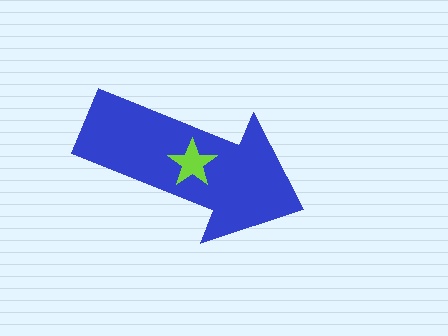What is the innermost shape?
The lime star.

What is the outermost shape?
The blue arrow.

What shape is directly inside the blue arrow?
The lime star.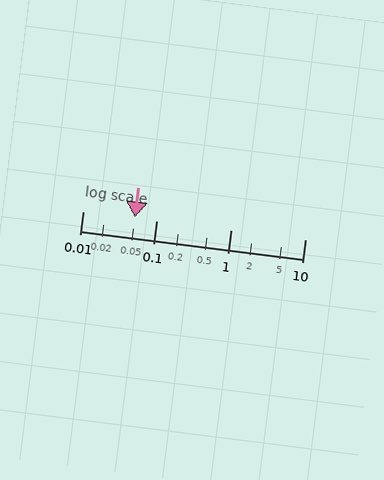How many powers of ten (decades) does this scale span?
The scale spans 3 decades, from 0.01 to 10.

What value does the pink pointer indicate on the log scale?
The pointer indicates approximately 0.05.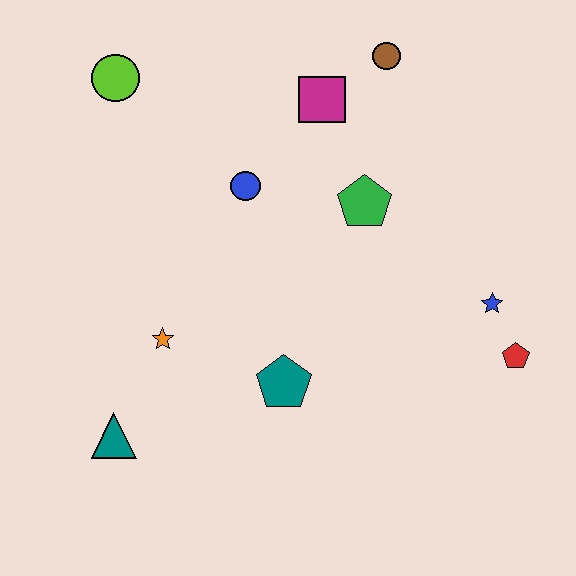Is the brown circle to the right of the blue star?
No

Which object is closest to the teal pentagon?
The orange star is closest to the teal pentagon.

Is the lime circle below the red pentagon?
No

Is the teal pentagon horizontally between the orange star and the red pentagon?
Yes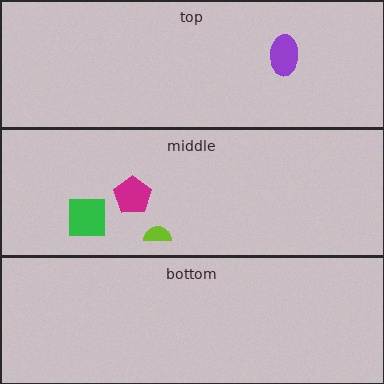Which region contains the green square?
The middle region.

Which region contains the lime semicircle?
The middle region.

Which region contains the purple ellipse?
The top region.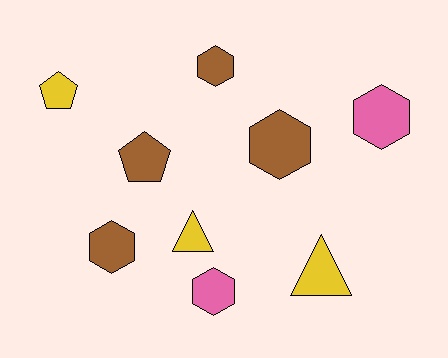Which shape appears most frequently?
Hexagon, with 5 objects.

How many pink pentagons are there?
There are no pink pentagons.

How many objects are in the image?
There are 9 objects.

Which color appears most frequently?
Brown, with 4 objects.